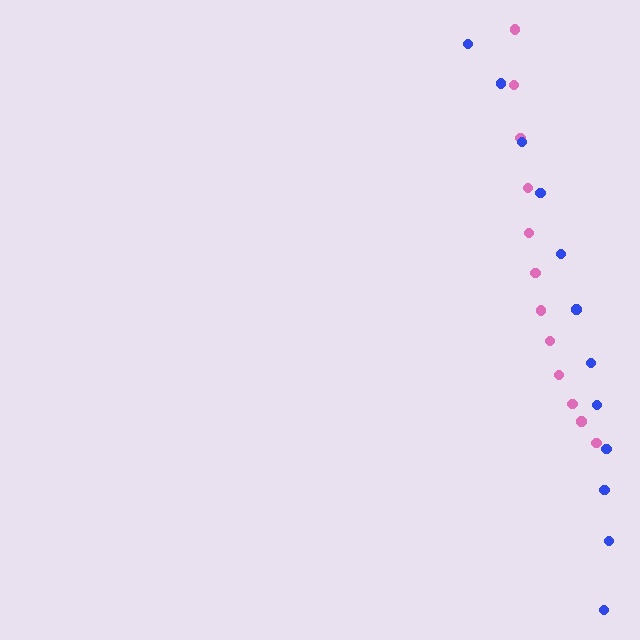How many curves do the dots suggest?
There are 2 distinct paths.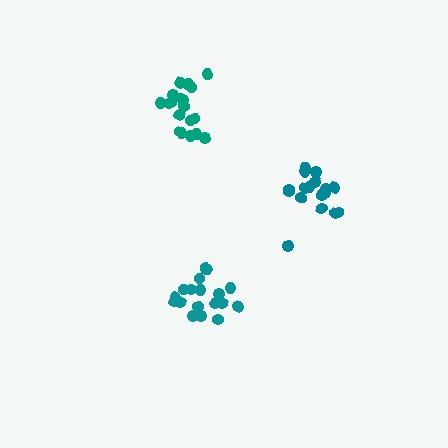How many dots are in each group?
Group 1: 18 dots, Group 2: 19 dots, Group 3: 18 dots (55 total).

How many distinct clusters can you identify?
There are 3 distinct clusters.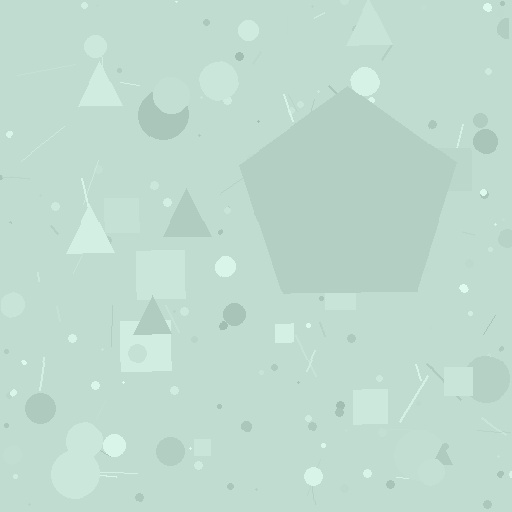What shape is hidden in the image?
A pentagon is hidden in the image.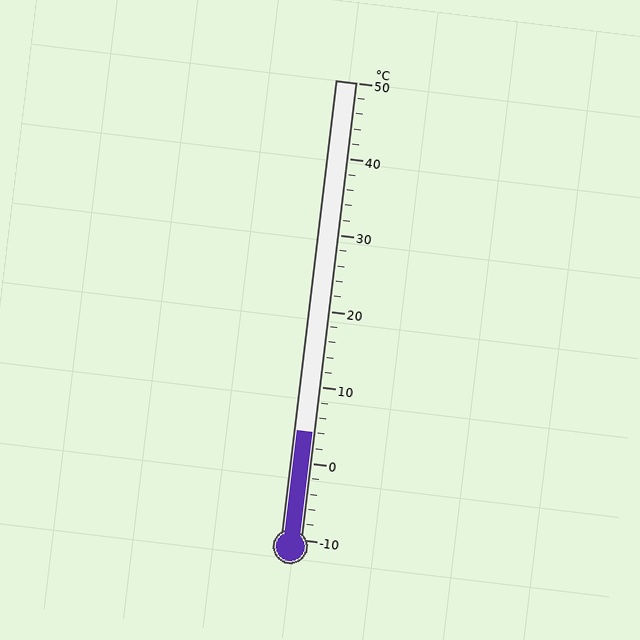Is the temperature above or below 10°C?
The temperature is below 10°C.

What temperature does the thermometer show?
The thermometer shows approximately 4°C.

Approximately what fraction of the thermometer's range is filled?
The thermometer is filled to approximately 25% of its range.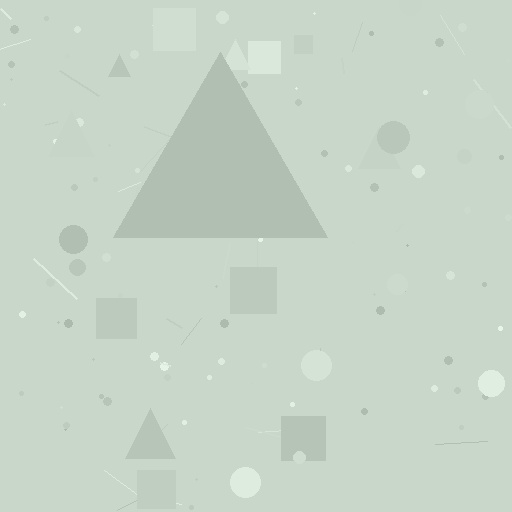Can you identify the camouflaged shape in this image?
The camouflaged shape is a triangle.